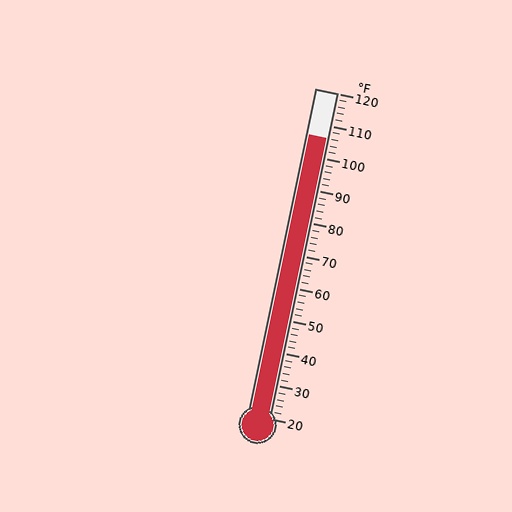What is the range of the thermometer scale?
The thermometer scale ranges from 20°F to 120°F.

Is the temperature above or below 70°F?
The temperature is above 70°F.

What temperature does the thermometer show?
The thermometer shows approximately 106°F.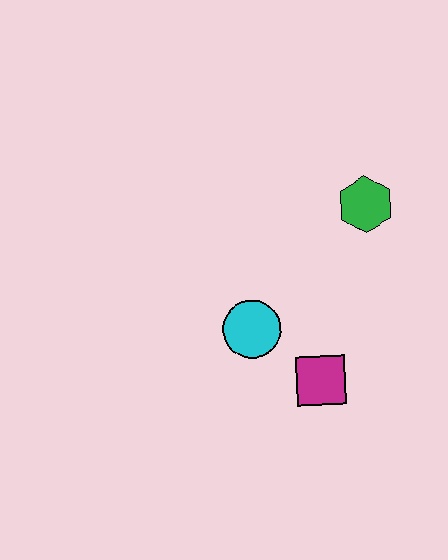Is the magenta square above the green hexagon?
No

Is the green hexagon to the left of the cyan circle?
No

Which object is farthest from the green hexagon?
The magenta square is farthest from the green hexagon.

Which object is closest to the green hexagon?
The cyan circle is closest to the green hexagon.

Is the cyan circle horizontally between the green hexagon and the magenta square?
No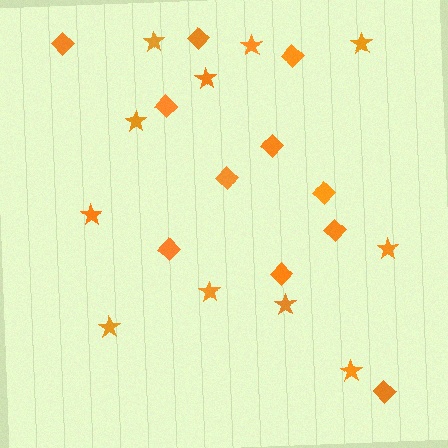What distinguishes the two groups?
There are 2 groups: one group of stars (11) and one group of diamonds (11).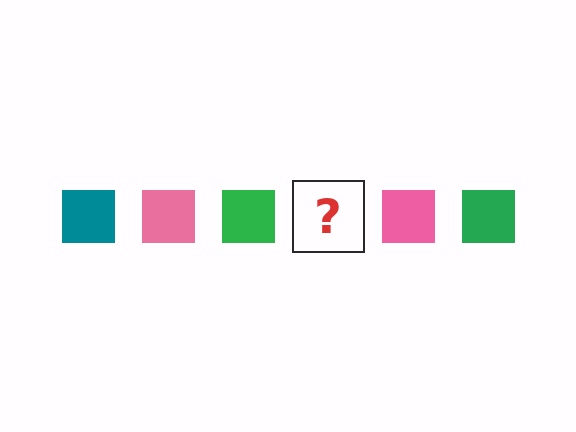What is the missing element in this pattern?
The missing element is a teal square.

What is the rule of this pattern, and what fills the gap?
The rule is that the pattern cycles through teal, pink, green squares. The gap should be filled with a teal square.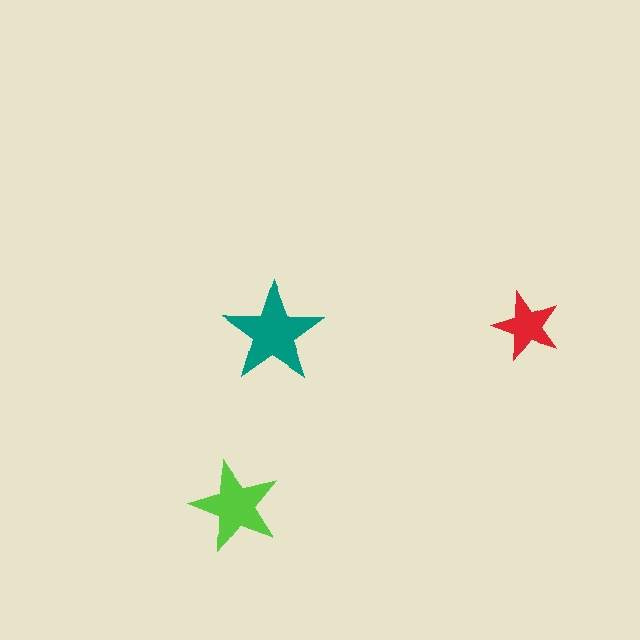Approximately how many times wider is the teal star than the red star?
About 1.5 times wider.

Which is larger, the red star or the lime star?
The lime one.